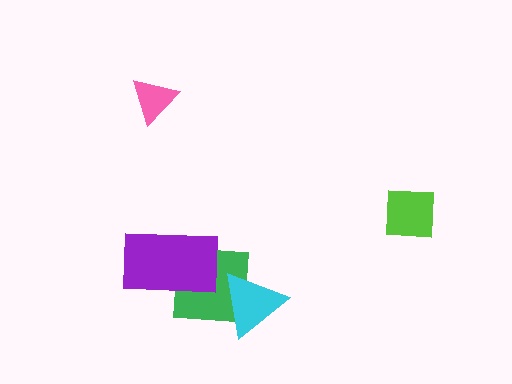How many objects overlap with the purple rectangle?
1 object overlaps with the purple rectangle.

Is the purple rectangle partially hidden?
No, no other shape covers it.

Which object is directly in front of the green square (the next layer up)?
The purple rectangle is directly in front of the green square.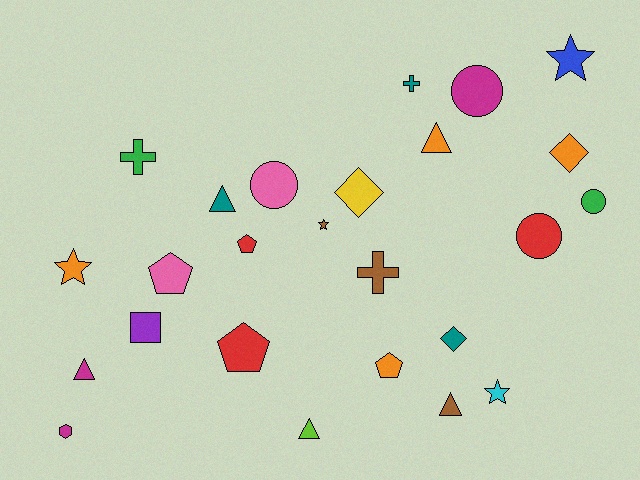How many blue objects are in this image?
There is 1 blue object.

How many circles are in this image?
There are 4 circles.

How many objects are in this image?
There are 25 objects.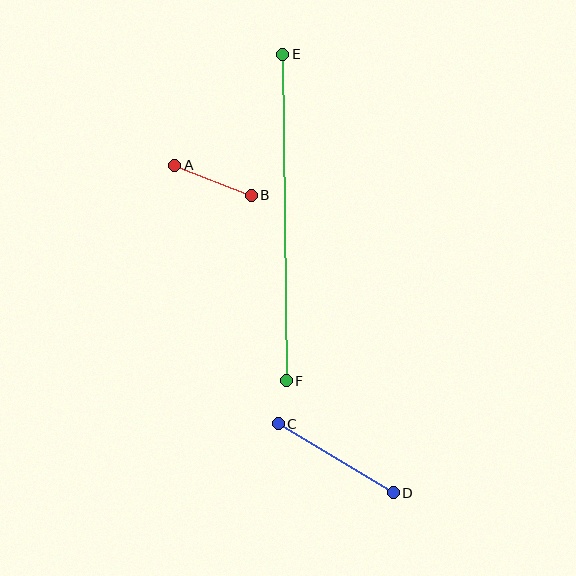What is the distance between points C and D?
The distance is approximately 134 pixels.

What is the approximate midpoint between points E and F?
The midpoint is at approximately (284, 218) pixels.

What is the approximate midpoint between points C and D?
The midpoint is at approximately (336, 458) pixels.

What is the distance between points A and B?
The distance is approximately 82 pixels.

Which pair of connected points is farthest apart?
Points E and F are farthest apart.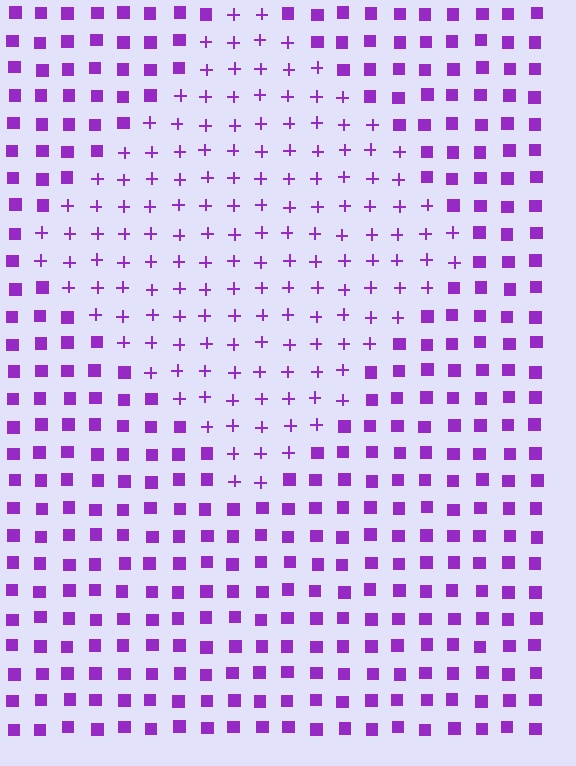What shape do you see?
I see a diamond.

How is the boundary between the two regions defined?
The boundary is defined by a change in element shape: plus signs inside vs. squares outside. All elements share the same color and spacing.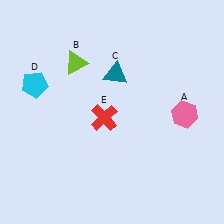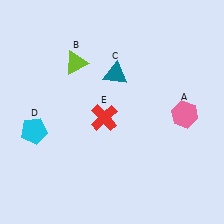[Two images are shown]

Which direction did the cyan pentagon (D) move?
The cyan pentagon (D) moved down.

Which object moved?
The cyan pentagon (D) moved down.